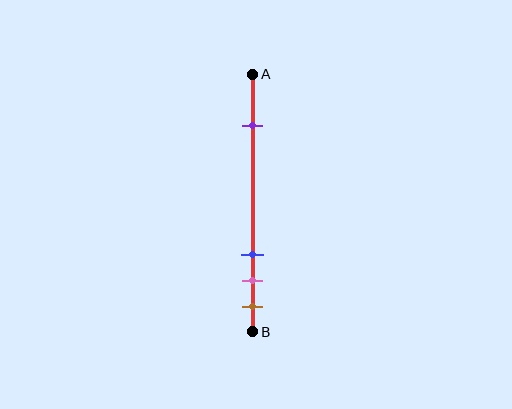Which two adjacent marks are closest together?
The pink and brown marks are the closest adjacent pair.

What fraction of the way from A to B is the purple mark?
The purple mark is approximately 20% (0.2) of the way from A to B.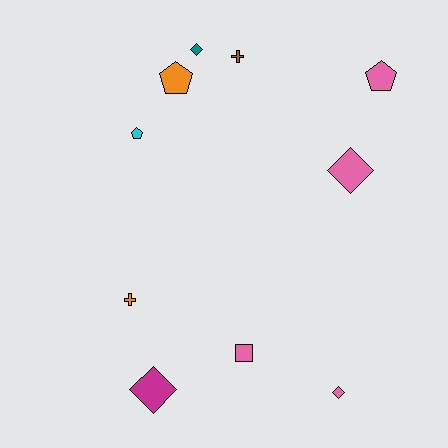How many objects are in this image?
There are 10 objects.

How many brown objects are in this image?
There is 1 brown object.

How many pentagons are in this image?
There are 3 pentagons.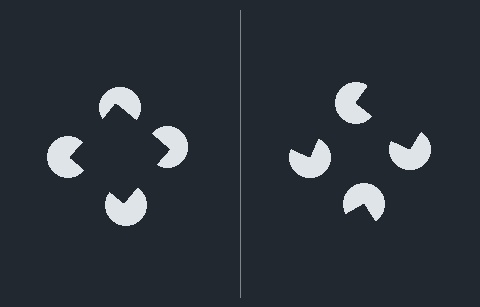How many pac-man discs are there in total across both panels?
8 — 4 on each side.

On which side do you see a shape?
An illusory square appears on the left side. On the right side the wedge cuts are rotated, so no coherent shape forms.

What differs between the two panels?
The pac-man discs are positioned identically on both sides; only the wedge orientations differ. On the left they align to a square; on the right they are misaligned.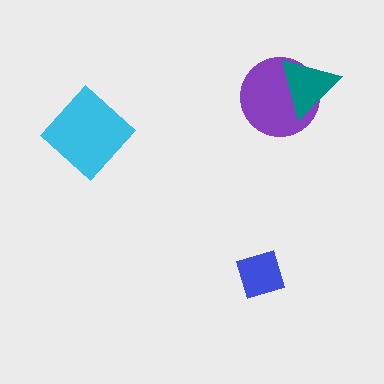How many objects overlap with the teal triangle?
1 object overlaps with the teal triangle.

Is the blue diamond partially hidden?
No, no other shape covers it.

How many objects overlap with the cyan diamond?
0 objects overlap with the cyan diamond.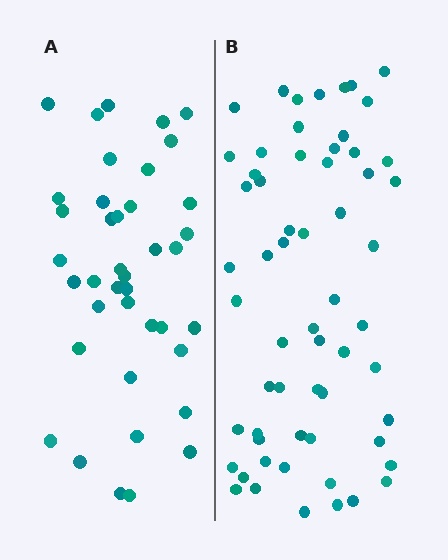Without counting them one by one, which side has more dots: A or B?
Region B (the right region) has more dots.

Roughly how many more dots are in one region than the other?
Region B has approximately 20 more dots than region A.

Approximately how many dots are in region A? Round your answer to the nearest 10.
About 40 dots.